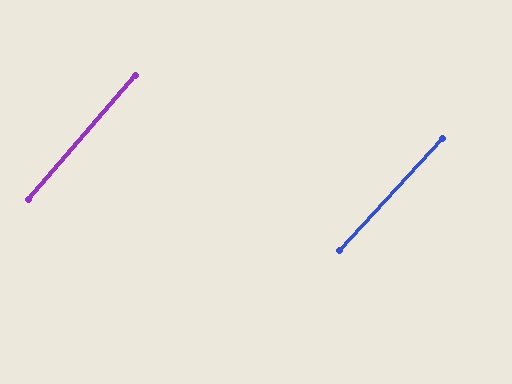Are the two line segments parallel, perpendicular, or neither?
Parallel — their directions differ by only 1.5°.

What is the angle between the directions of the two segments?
Approximately 1 degree.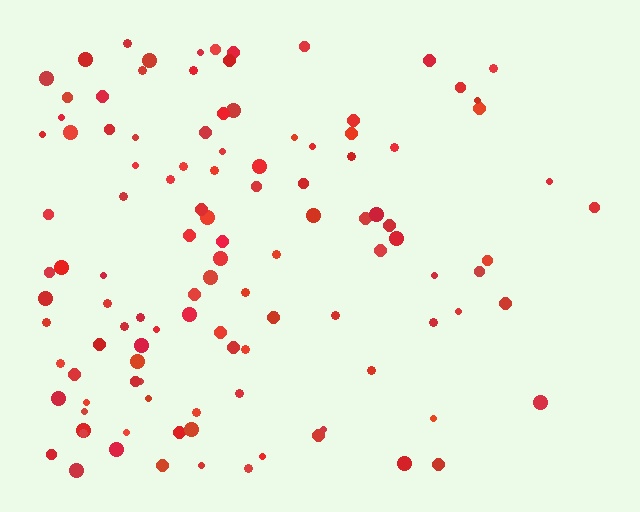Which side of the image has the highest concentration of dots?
The left.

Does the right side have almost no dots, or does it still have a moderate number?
Still a moderate number, just noticeably fewer than the left.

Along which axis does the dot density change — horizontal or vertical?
Horizontal.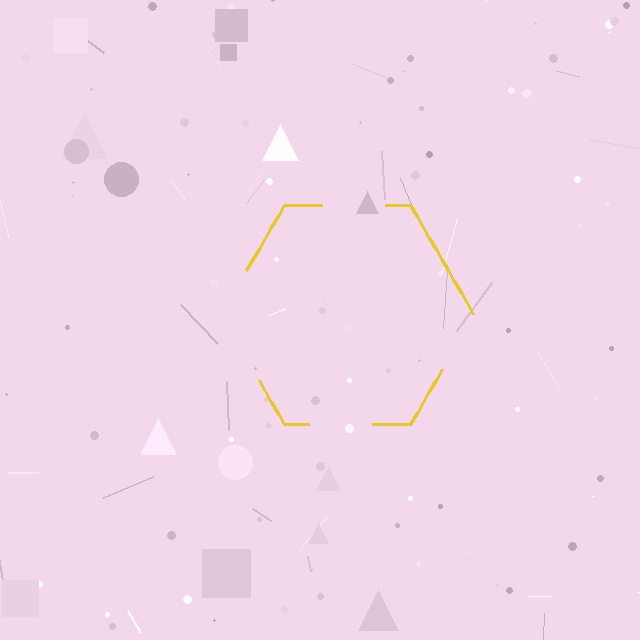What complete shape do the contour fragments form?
The contour fragments form a hexagon.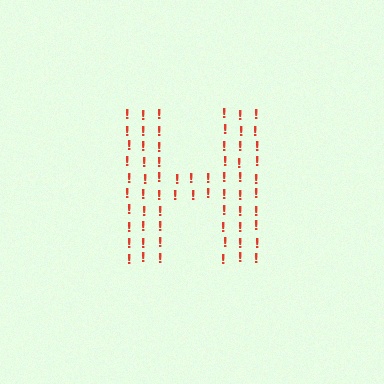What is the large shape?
The large shape is the letter H.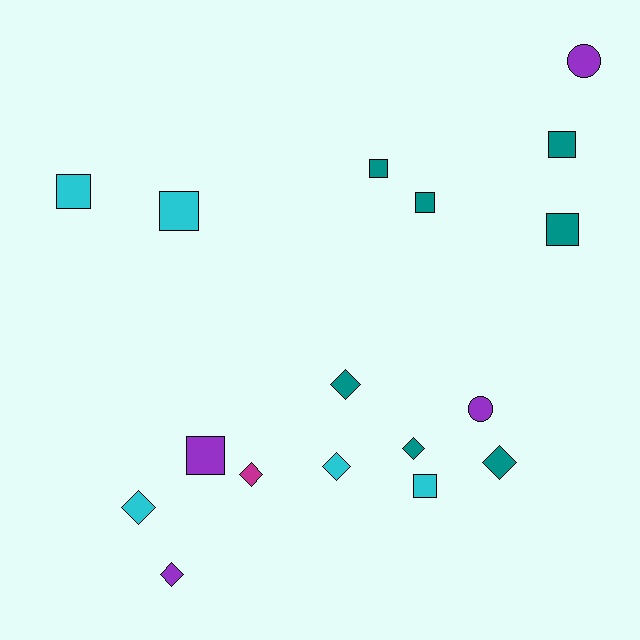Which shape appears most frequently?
Square, with 8 objects.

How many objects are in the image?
There are 17 objects.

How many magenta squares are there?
There are no magenta squares.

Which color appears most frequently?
Teal, with 7 objects.